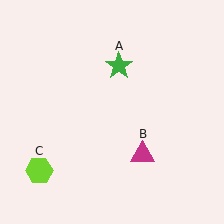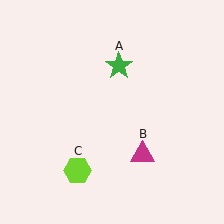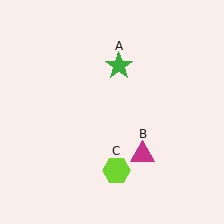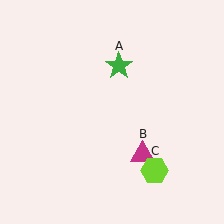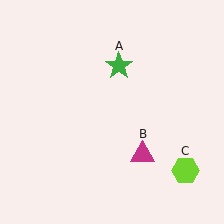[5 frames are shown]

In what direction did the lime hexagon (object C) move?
The lime hexagon (object C) moved right.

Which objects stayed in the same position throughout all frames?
Green star (object A) and magenta triangle (object B) remained stationary.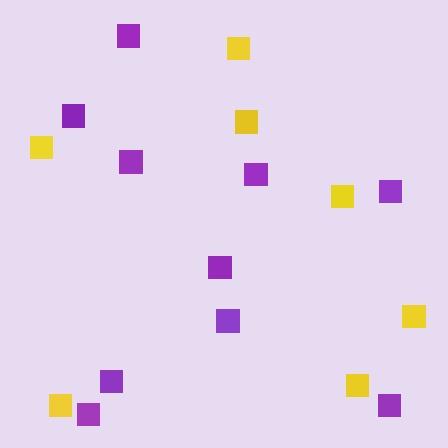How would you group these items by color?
There are 2 groups: one group of yellow squares (7) and one group of purple squares (10).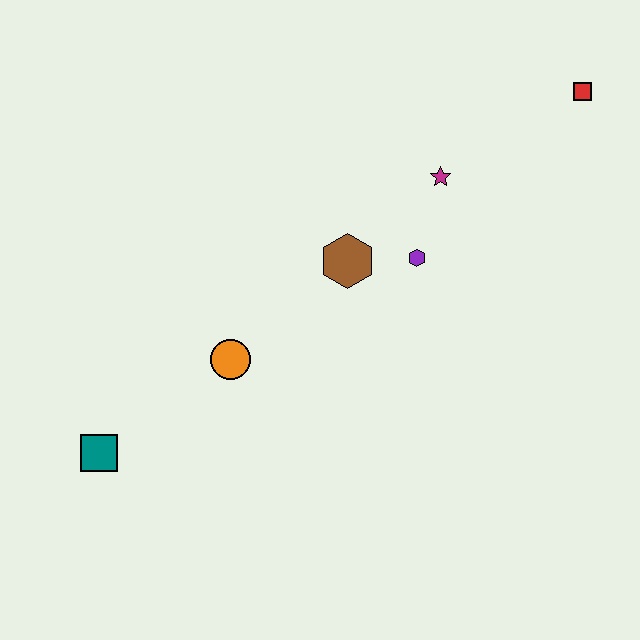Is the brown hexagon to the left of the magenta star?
Yes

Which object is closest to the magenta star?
The purple hexagon is closest to the magenta star.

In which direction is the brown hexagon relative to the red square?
The brown hexagon is to the left of the red square.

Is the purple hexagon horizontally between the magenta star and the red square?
No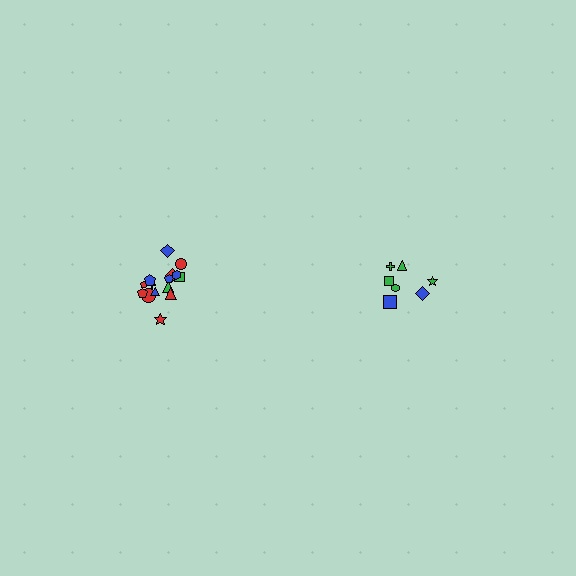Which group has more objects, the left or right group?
The left group.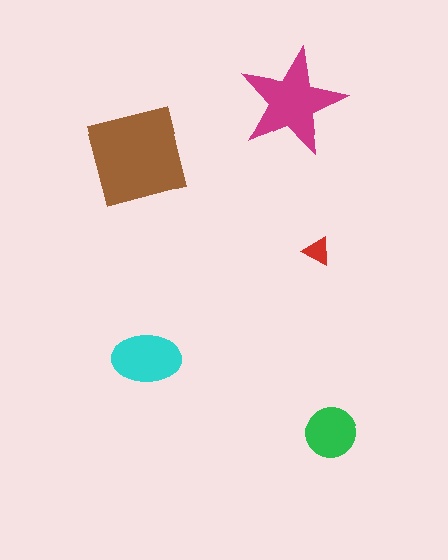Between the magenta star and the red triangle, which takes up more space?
The magenta star.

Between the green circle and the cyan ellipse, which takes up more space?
The cyan ellipse.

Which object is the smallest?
The red triangle.